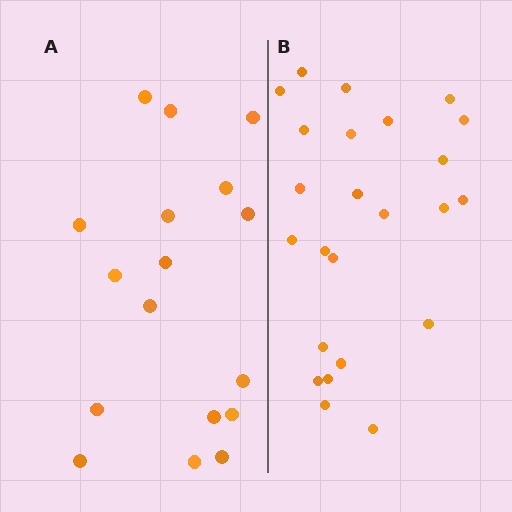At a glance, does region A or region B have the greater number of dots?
Region B (the right region) has more dots.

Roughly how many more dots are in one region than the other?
Region B has roughly 8 or so more dots than region A.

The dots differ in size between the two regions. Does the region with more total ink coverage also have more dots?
No. Region A has more total ink coverage because its dots are larger, but region B actually contains more individual dots. Total area can be misleading — the number of items is what matters here.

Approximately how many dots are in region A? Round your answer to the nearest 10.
About 20 dots. (The exact count is 17, which rounds to 20.)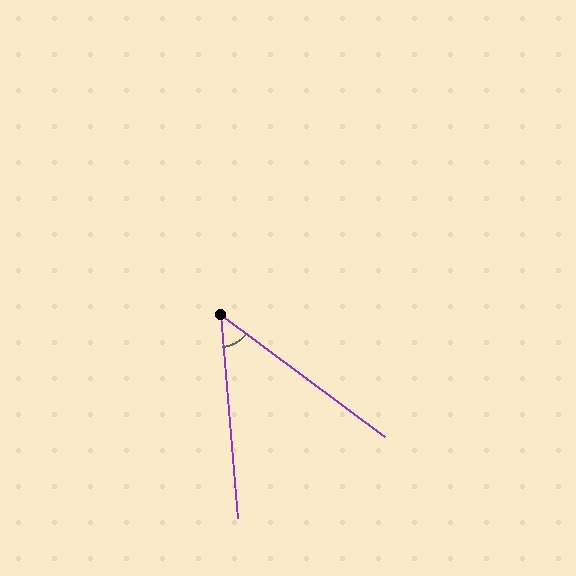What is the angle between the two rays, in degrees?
Approximately 48 degrees.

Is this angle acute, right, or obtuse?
It is acute.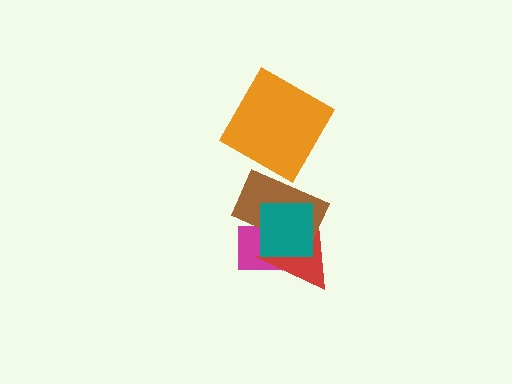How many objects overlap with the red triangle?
3 objects overlap with the red triangle.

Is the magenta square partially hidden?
Yes, it is partially covered by another shape.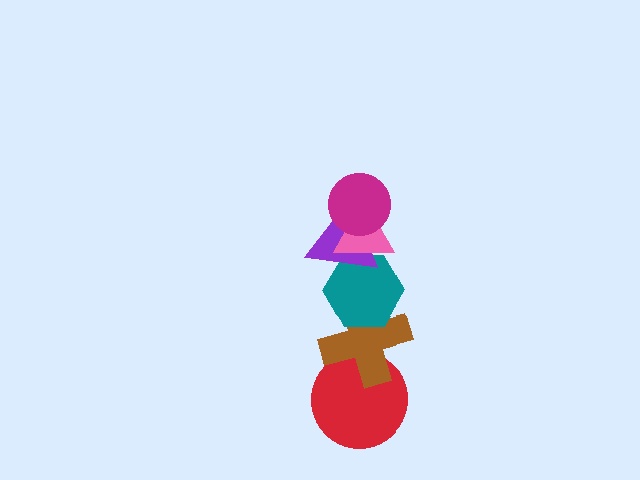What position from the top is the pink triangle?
The pink triangle is 2nd from the top.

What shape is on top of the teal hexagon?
The purple triangle is on top of the teal hexagon.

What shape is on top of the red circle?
The brown cross is on top of the red circle.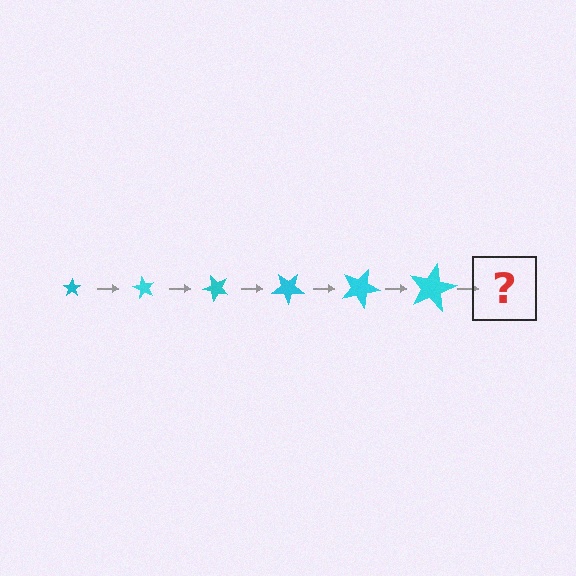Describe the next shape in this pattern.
It should be a star, larger than the previous one and rotated 360 degrees from the start.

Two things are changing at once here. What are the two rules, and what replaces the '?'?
The two rules are that the star grows larger each step and it rotates 60 degrees each step. The '?' should be a star, larger than the previous one and rotated 360 degrees from the start.